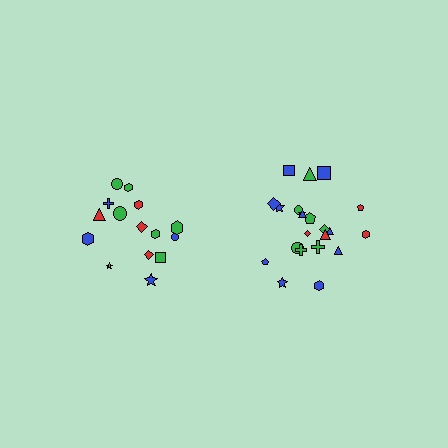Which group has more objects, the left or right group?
The right group.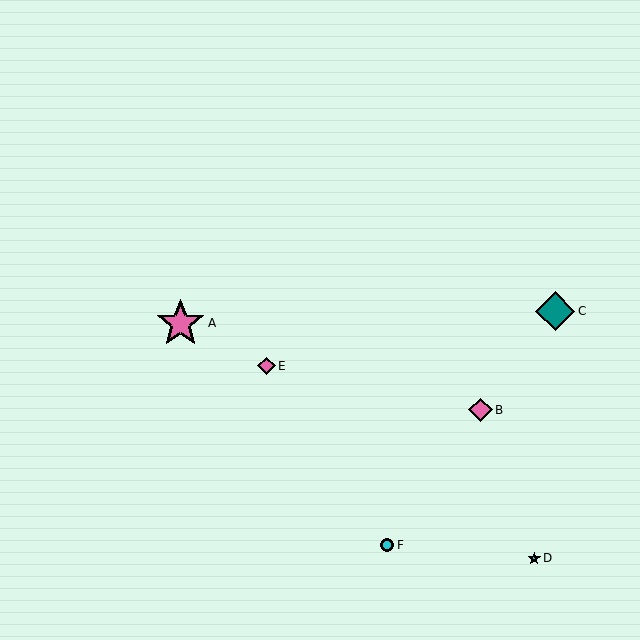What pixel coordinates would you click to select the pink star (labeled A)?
Click at (181, 323) to select the pink star A.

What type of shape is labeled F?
Shape F is a cyan circle.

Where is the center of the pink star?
The center of the pink star is at (181, 323).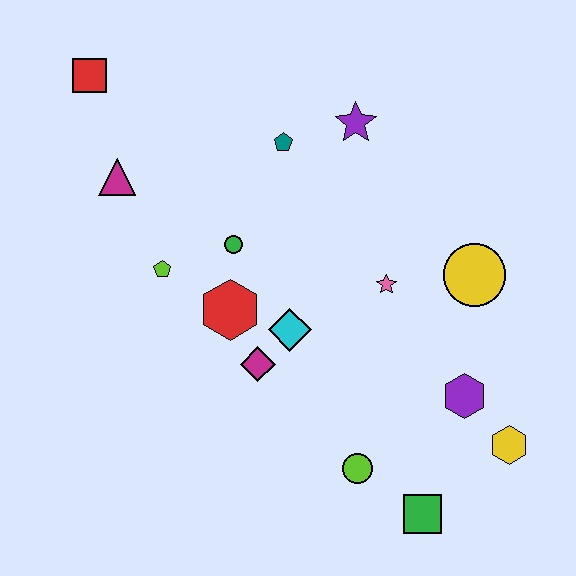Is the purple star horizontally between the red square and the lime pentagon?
No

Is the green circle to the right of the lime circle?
No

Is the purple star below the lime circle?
No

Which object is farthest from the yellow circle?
The red square is farthest from the yellow circle.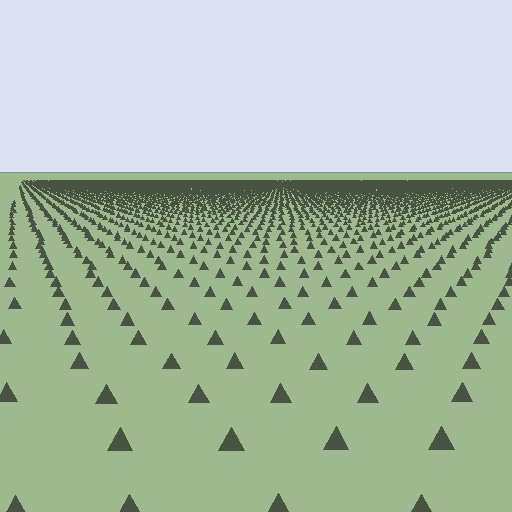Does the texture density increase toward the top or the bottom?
Density increases toward the top.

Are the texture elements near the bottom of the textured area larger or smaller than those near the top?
Larger. Near the bottom, elements are closer to the viewer and appear at a bigger on-screen size.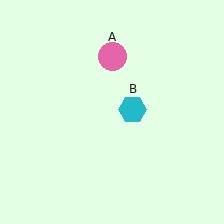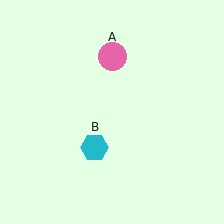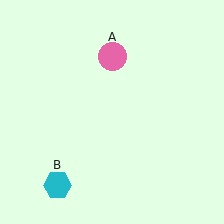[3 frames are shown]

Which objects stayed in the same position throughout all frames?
Pink circle (object A) remained stationary.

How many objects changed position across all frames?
1 object changed position: cyan hexagon (object B).